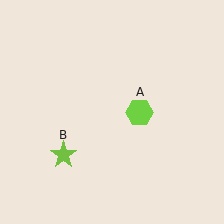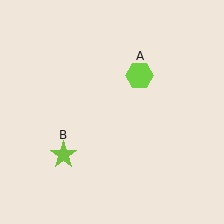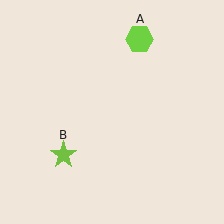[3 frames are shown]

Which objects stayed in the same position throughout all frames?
Lime star (object B) remained stationary.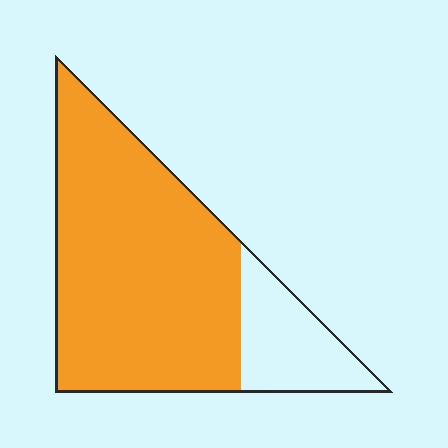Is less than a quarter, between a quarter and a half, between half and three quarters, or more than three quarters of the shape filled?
More than three quarters.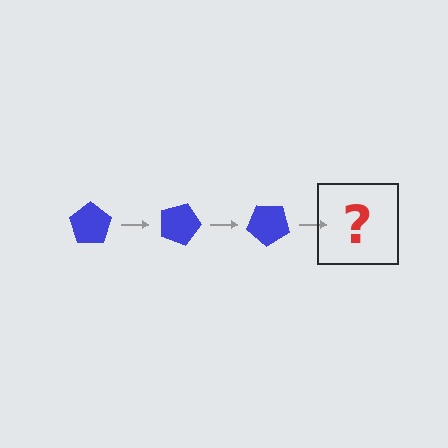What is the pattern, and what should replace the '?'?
The pattern is that the pentagon rotates 20 degrees each step. The '?' should be a blue pentagon rotated 60 degrees.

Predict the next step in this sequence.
The next step is a blue pentagon rotated 60 degrees.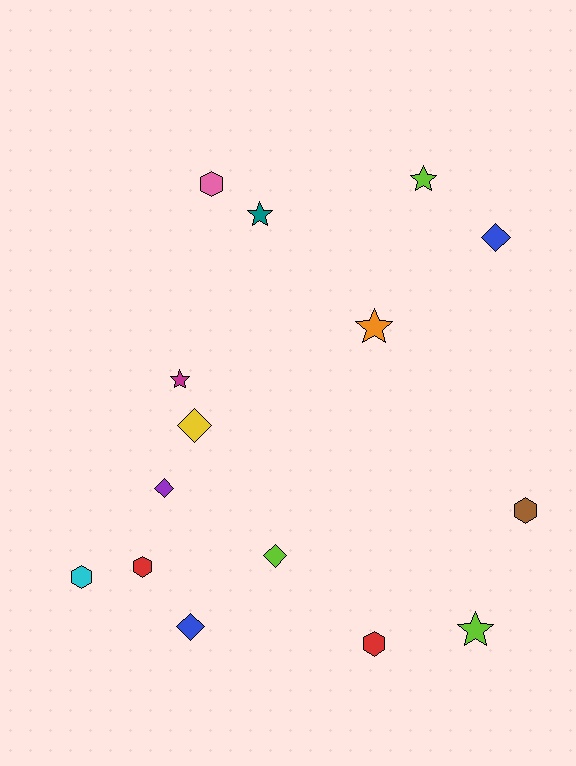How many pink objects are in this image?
There is 1 pink object.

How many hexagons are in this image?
There are 5 hexagons.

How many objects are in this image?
There are 15 objects.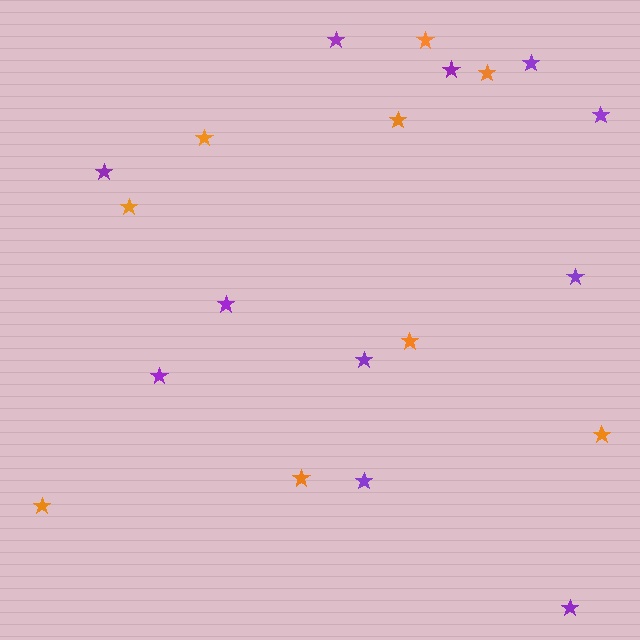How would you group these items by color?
There are 2 groups: one group of purple stars (11) and one group of orange stars (9).